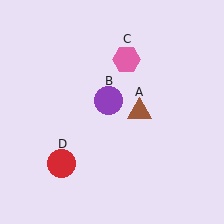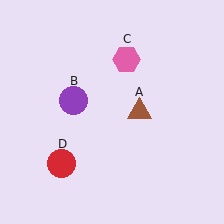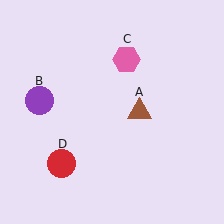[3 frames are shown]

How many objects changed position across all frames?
1 object changed position: purple circle (object B).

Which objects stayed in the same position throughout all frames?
Brown triangle (object A) and pink hexagon (object C) and red circle (object D) remained stationary.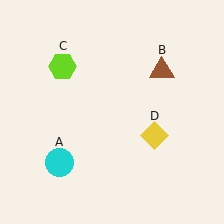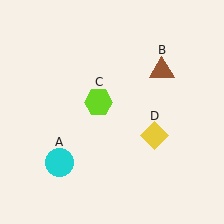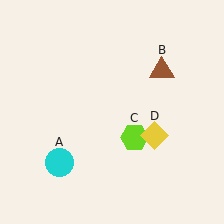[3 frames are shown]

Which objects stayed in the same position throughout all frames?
Cyan circle (object A) and brown triangle (object B) and yellow diamond (object D) remained stationary.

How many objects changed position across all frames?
1 object changed position: lime hexagon (object C).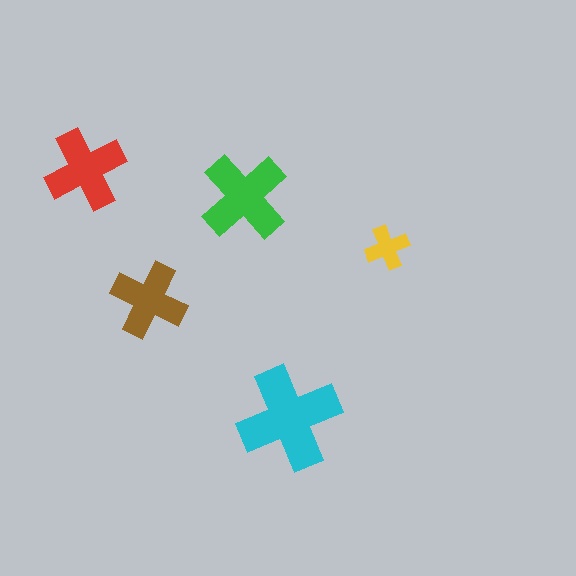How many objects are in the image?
There are 5 objects in the image.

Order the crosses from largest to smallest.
the cyan one, the green one, the red one, the brown one, the yellow one.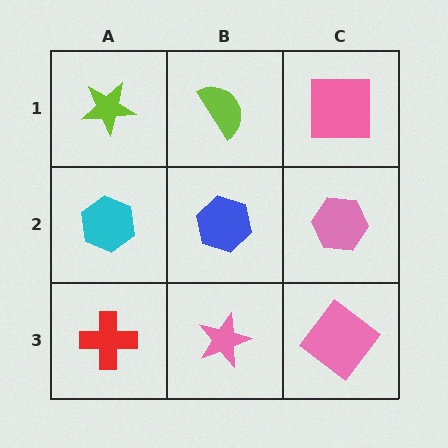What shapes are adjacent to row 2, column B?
A lime semicircle (row 1, column B), a pink star (row 3, column B), a cyan hexagon (row 2, column A), a pink hexagon (row 2, column C).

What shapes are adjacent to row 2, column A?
A lime star (row 1, column A), a red cross (row 3, column A), a blue hexagon (row 2, column B).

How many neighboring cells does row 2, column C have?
3.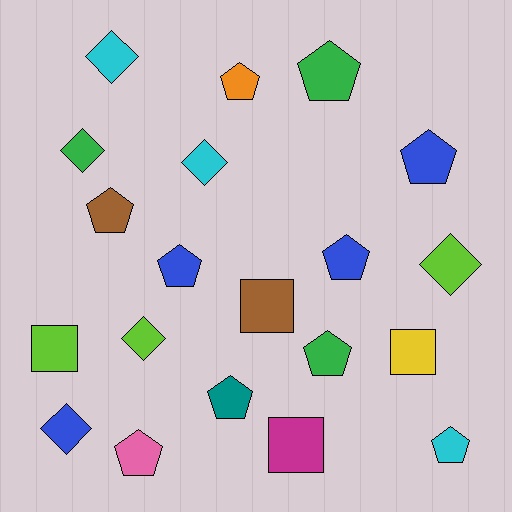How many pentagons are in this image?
There are 10 pentagons.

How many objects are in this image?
There are 20 objects.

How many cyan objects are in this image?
There are 3 cyan objects.